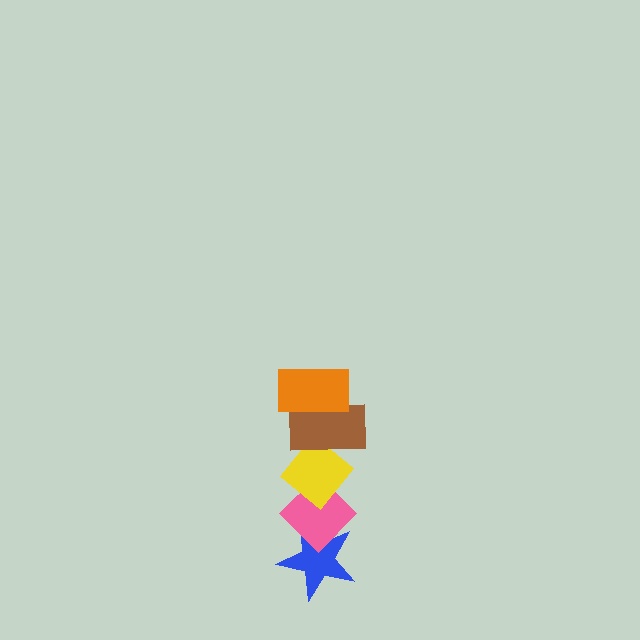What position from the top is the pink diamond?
The pink diamond is 4th from the top.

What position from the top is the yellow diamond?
The yellow diamond is 3rd from the top.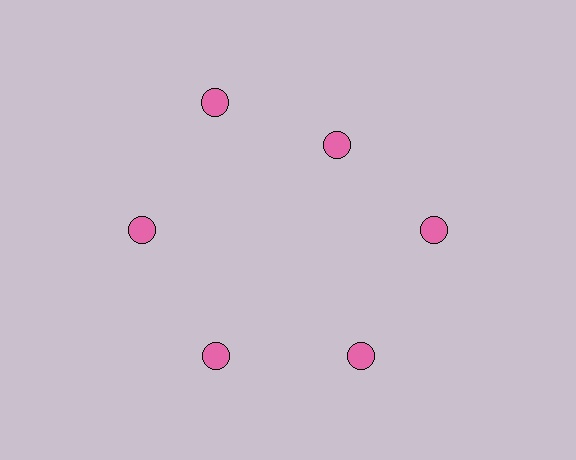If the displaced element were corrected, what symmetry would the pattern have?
It would have 6-fold rotational symmetry — the pattern would map onto itself every 60 degrees.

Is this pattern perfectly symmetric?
No. The 6 pink circles are arranged in a ring, but one element near the 1 o'clock position is pulled inward toward the center, breaking the 6-fold rotational symmetry.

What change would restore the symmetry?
The symmetry would be restored by moving it outward, back onto the ring so that all 6 circles sit at equal angles and equal distance from the center.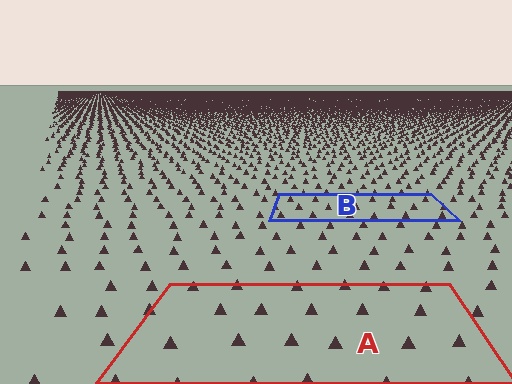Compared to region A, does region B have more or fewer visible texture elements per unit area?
Region B has more texture elements per unit area — they are packed more densely because it is farther away.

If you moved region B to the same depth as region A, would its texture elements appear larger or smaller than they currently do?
They would appear larger. At a closer depth, the same texture elements are projected at a bigger on-screen size.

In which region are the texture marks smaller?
The texture marks are smaller in region B, because it is farther away.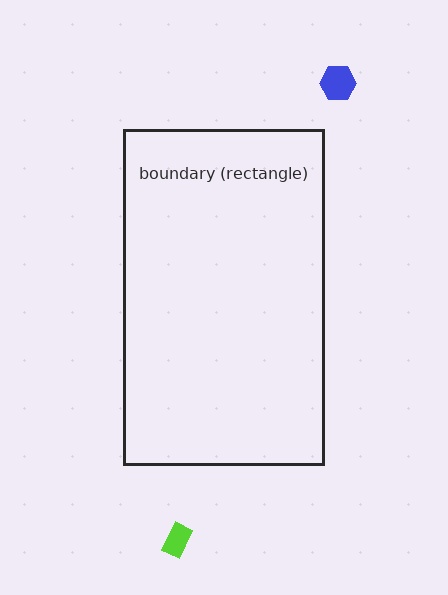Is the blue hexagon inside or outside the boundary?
Outside.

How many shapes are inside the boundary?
0 inside, 2 outside.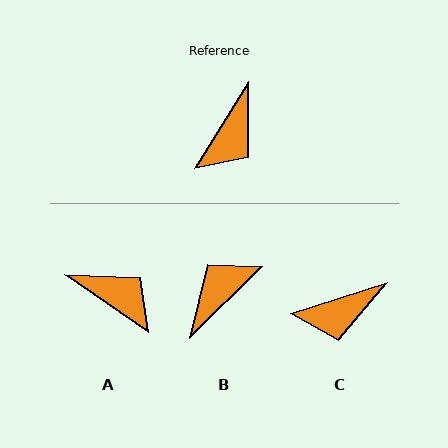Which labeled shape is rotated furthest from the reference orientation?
B, about 166 degrees away.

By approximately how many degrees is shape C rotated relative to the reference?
Approximately 41 degrees clockwise.